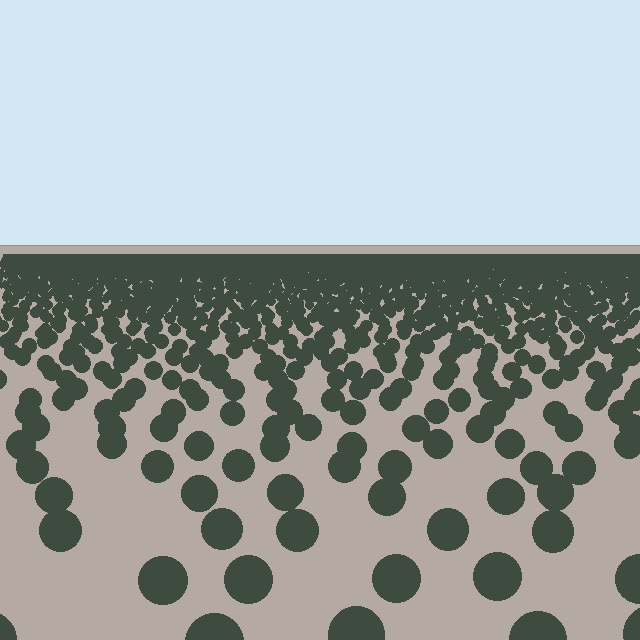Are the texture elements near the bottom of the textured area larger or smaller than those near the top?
Larger. Near the bottom, elements are closer to the viewer and appear at a bigger on-screen size.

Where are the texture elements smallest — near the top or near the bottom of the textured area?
Near the top.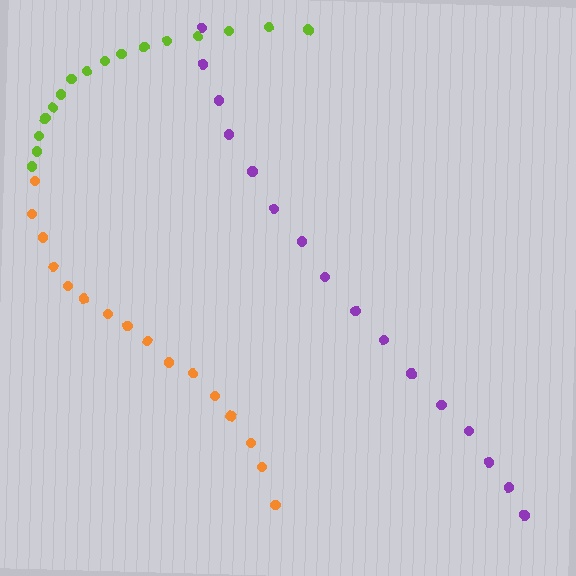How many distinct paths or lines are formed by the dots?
There are 3 distinct paths.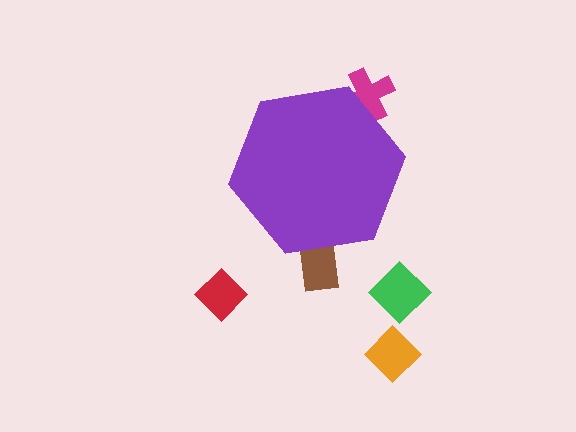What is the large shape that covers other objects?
A purple hexagon.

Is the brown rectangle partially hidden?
Yes, the brown rectangle is partially hidden behind the purple hexagon.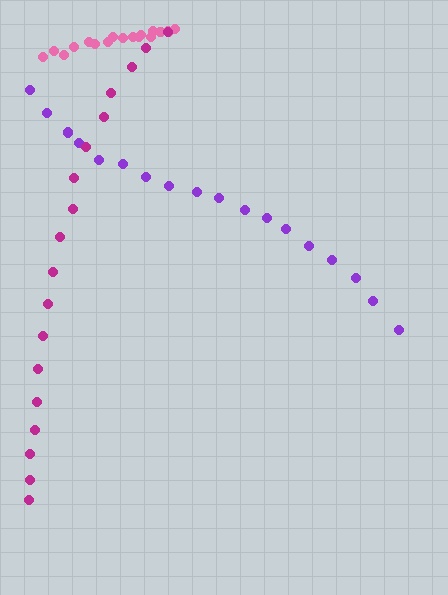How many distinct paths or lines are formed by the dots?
There are 3 distinct paths.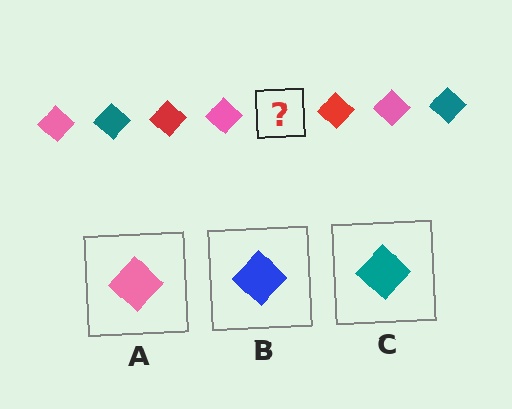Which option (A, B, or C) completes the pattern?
C.